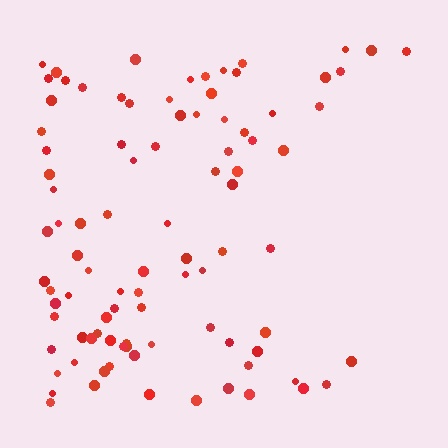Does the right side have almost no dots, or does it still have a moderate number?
Still a moderate number, just noticeably fewer than the left.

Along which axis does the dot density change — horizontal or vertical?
Horizontal.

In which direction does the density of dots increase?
From right to left, with the left side densest.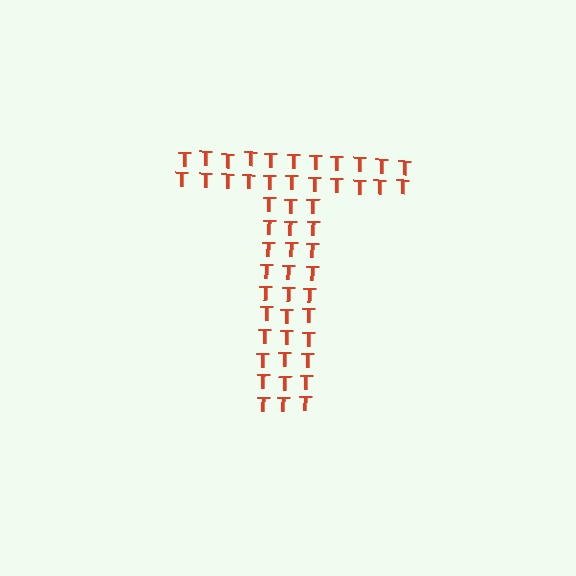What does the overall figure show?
The overall figure shows the letter T.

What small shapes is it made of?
It is made of small letter T's.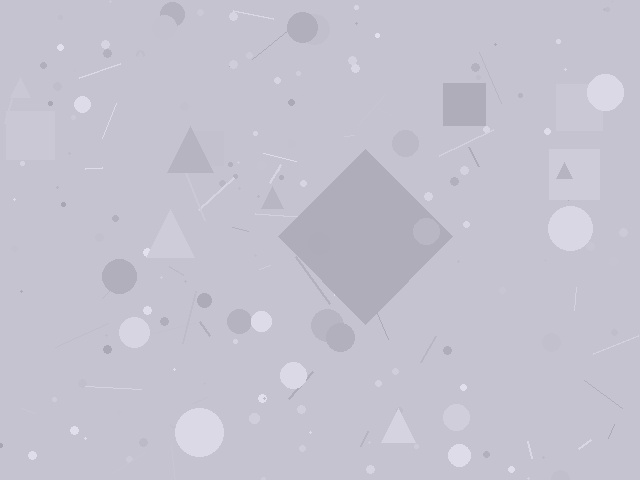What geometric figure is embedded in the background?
A diamond is embedded in the background.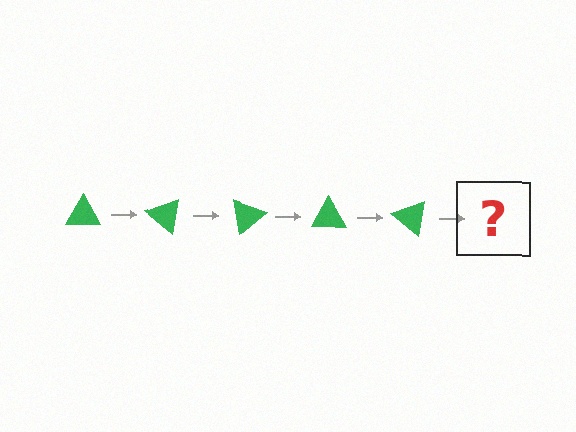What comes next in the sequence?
The next element should be a green triangle rotated 200 degrees.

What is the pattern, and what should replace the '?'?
The pattern is that the triangle rotates 40 degrees each step. The '?' should be a green triangle rotated 200 degrees.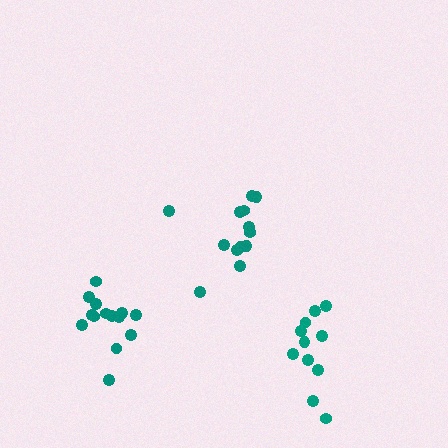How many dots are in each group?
Group 1: 11 dots, Group 2: 14 dots, Group 3: 13 dots (38 total).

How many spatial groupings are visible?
There are 3 spatial groupings.